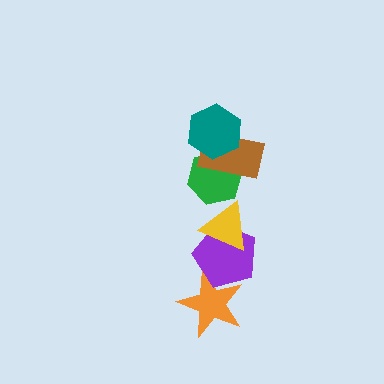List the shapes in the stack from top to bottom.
From top to bottom: the teal hexagon, the brown rectangle, the green hexagon, the yellow triangle, the purple pentagon, the orange star.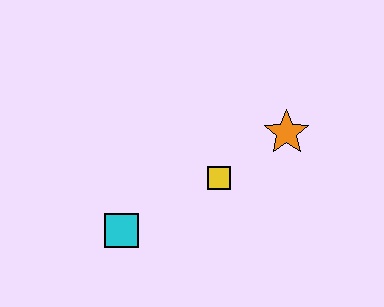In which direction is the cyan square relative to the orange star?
The cyan square is to the left of the orange star.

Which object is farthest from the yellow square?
The cyan square is farthest from the yellow square.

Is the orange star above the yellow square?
Yes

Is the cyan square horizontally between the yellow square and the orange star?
No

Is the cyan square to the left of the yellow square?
Yes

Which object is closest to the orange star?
The yellow square is closest to the orange star.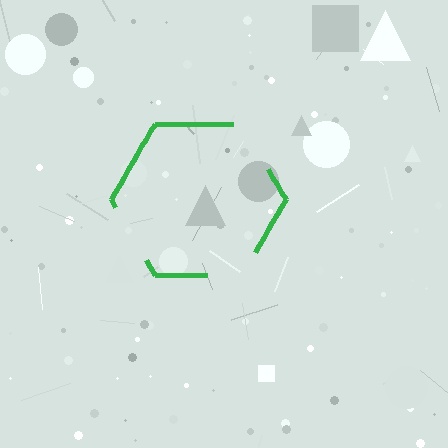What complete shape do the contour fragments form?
The contour fragments form a hexagon.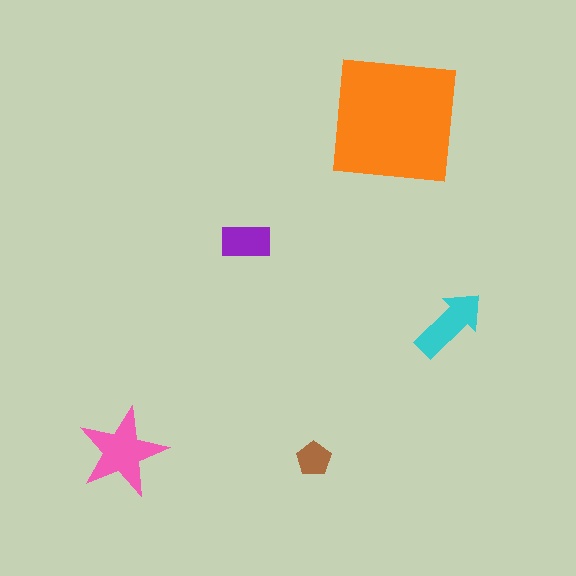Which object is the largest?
The orange square.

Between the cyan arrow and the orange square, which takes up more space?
The orange square.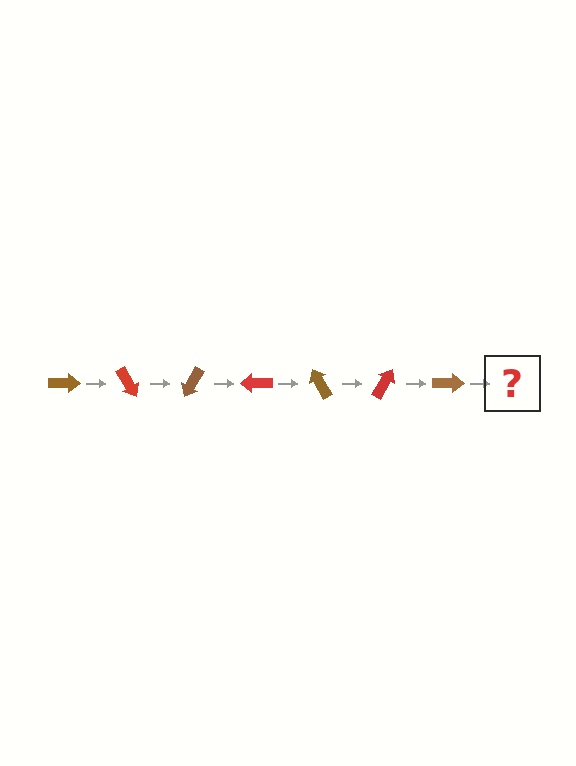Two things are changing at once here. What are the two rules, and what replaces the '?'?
The two rules are that it rotates 60 degrees each step and the color cycles through brown and red. The '?' should be a red arrow, rotated 420 degrees from the start.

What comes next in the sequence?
The next element should be a red arrow, rotated 420 degrees from the start.